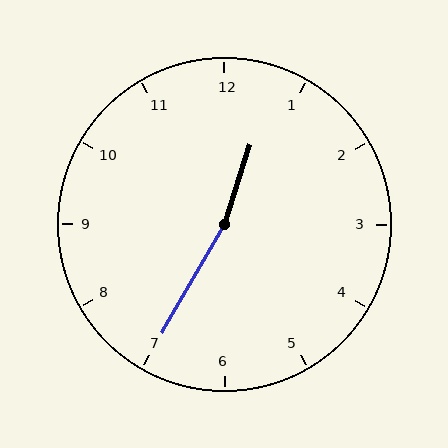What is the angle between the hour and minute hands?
Approximately 168 degrees.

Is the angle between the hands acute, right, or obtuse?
It is obtuse.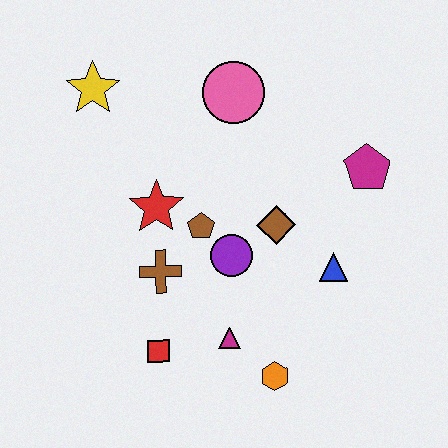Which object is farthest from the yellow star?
The orange hexagon is farthest from the yellow star.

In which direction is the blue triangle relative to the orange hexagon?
The blue triangle is above the orange hexagon.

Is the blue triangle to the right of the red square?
Yes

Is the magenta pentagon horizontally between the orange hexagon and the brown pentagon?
No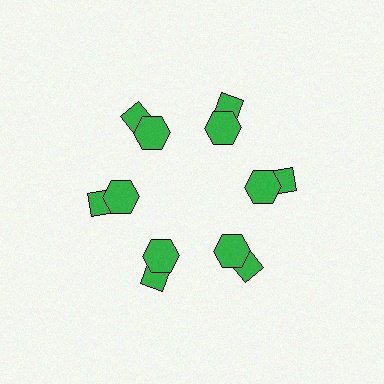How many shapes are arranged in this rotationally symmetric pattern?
There are 12 shapes, arranged in 6 groups of 2.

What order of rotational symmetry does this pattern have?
This pattern has 6-fold rotational symmetry.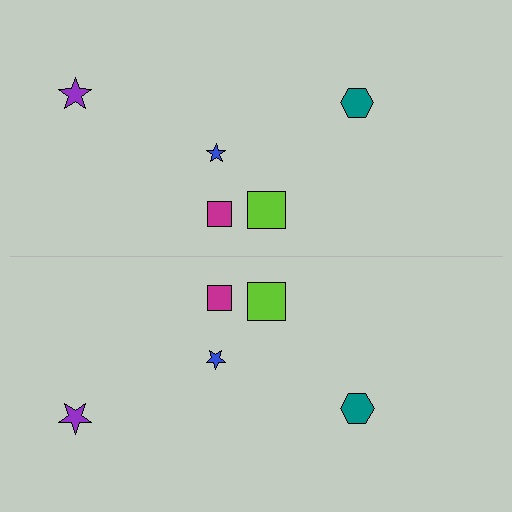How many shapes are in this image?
There are 10 shapes in this image.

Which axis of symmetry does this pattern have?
The pattern has a horizontal axis of symmetry running through the center of the image.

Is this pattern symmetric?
Yes, this pattern has bilateral (reflection) symmetry.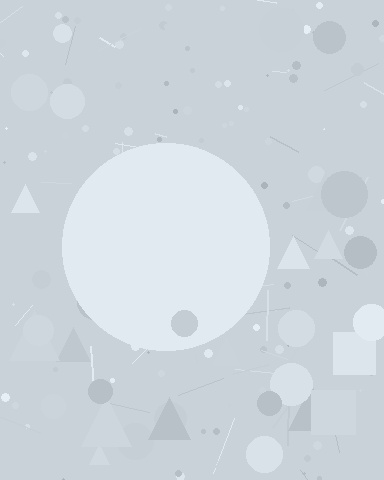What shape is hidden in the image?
A circle is hidden in the image.